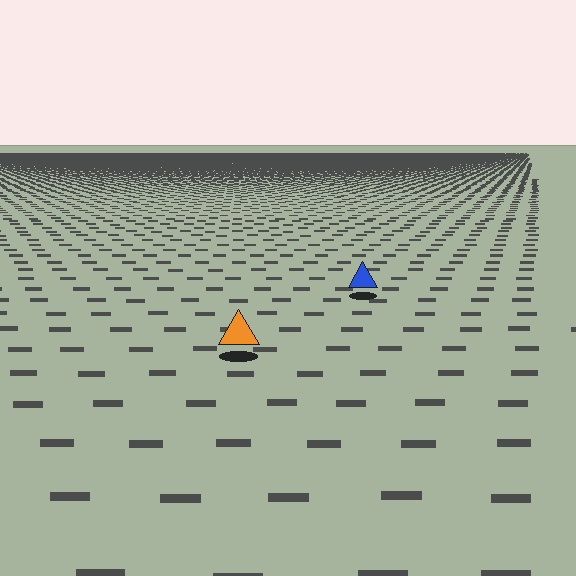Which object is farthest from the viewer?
The blue triangle is farthest from the viewer. It appears smaller and the ground texture around it is denser.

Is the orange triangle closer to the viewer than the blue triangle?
Yes. The orange triangle is closer — you can tell from the texture gradient: the ground texture is coarser near it.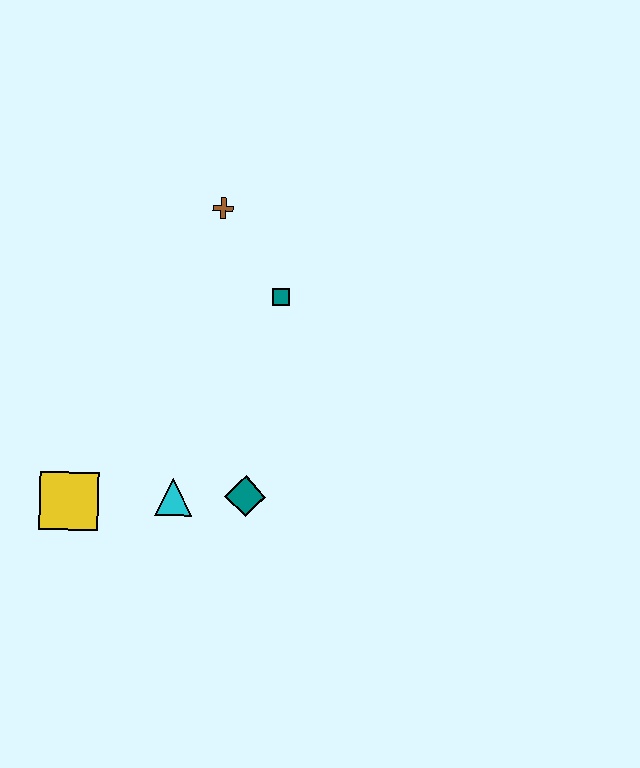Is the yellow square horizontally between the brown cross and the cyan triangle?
No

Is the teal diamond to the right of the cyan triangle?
Yes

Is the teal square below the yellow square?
No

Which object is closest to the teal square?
The brown cross is closest to the teal square.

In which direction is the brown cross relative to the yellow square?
The brown cross is above the yellow square.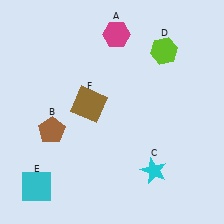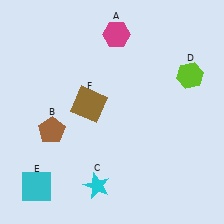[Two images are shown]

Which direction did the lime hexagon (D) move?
The lime hexagon (D) moved right.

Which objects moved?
The objects that moved are: the cyan star (C), the lime hexagon (D).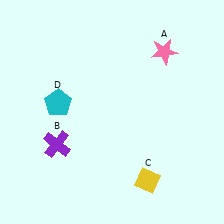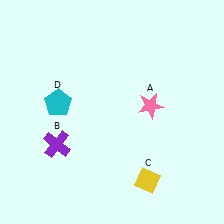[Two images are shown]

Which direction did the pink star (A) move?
The pink star (A) moved down.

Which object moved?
The pink star (A) moved down.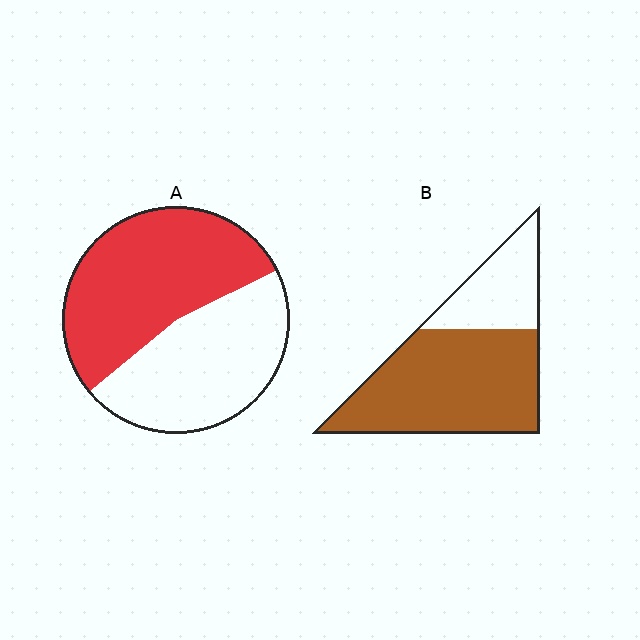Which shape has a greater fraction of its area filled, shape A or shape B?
Shape B.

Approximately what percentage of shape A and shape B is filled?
A is approximately 55% and B is approximately 70%.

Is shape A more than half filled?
Roughly half.